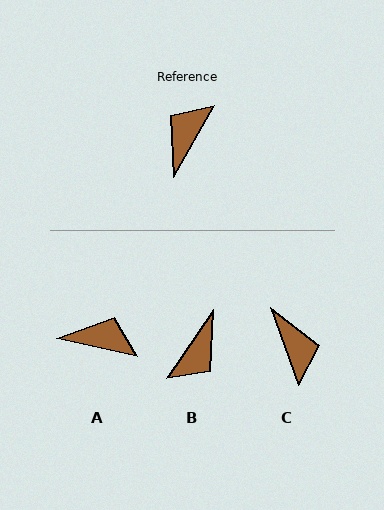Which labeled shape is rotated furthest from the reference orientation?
B, about 175 degrees away.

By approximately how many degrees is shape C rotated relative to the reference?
Approximately 131 degrees clockwise.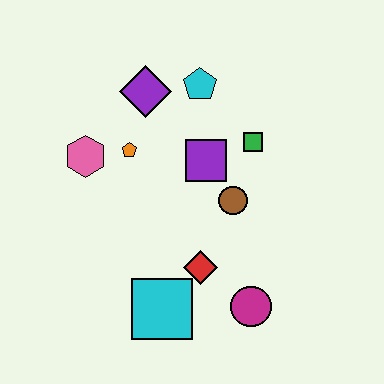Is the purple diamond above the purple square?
Yes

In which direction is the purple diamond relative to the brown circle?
The purple diamond is above the brown circle.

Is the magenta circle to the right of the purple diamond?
Yes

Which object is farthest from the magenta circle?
The purple diamond is farthest from the magenta circle.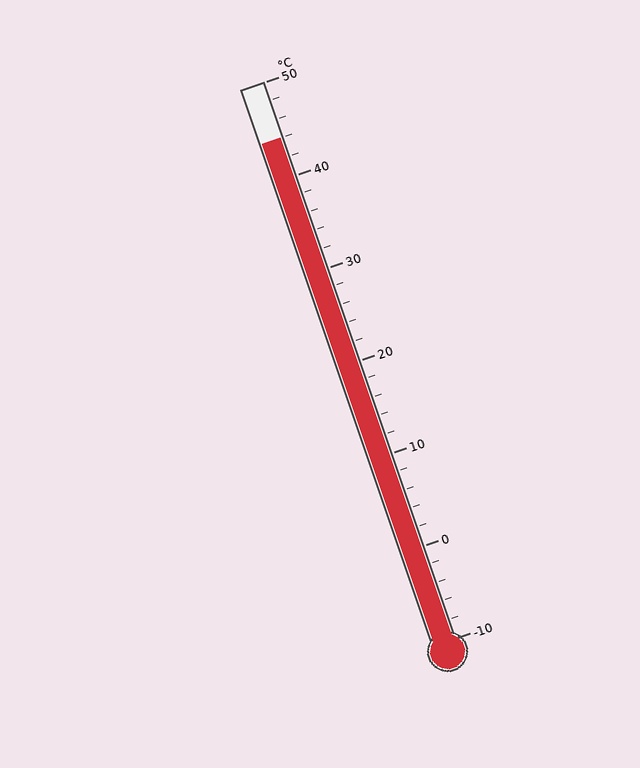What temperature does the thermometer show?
The thermometer shows approximately 44°C.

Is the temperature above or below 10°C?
The temperature is above 10°C.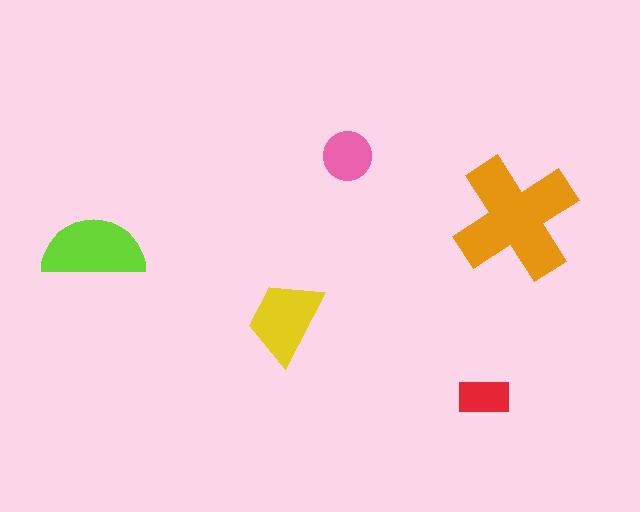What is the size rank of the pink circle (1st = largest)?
4th.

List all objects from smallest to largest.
The red rectangle, the pink circle, the yellow trapezoid, the lime semicircle, the orange cross.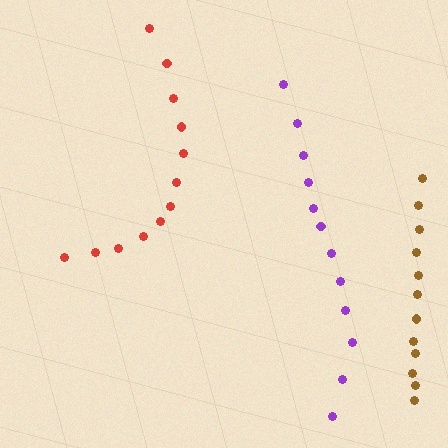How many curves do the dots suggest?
There are 3 distinct paths.